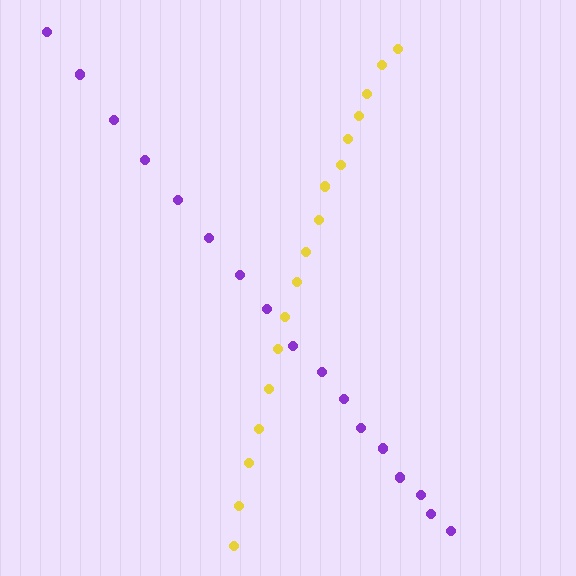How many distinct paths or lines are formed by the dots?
There are 2 distinct paths.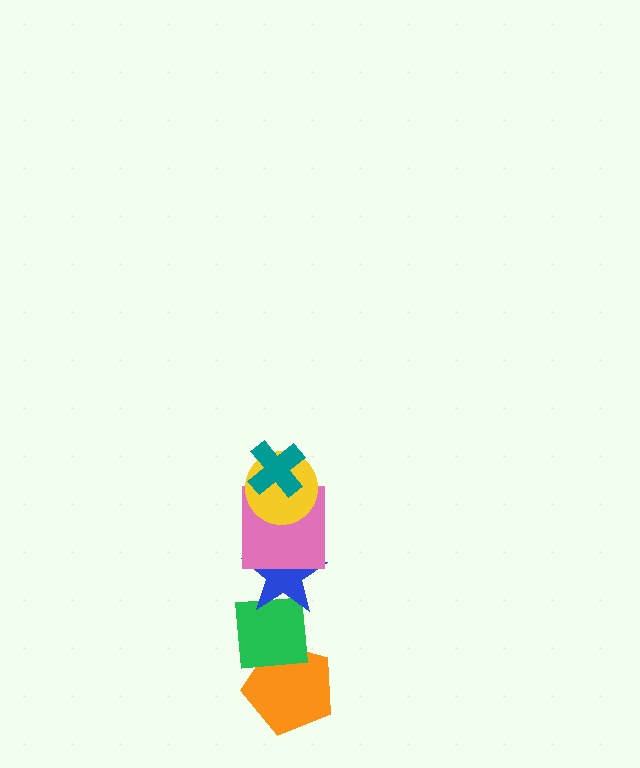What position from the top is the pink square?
The pink square is 3rd from the top.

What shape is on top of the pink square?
The yellow circle is on top of the pink square.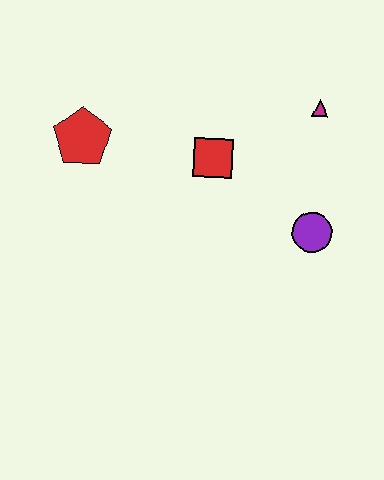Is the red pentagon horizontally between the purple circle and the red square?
No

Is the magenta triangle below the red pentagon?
No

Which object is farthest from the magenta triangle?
The red pentagon is farthest from the magenta triangle.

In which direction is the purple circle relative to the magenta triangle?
The purple circle is below the magenta triangle.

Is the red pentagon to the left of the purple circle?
Yes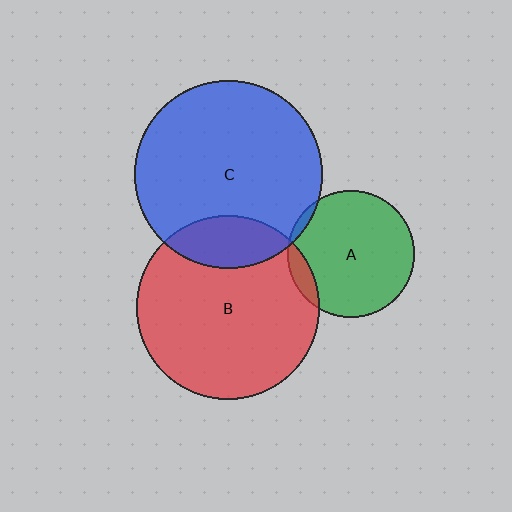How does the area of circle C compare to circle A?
Approximately 2.2 times.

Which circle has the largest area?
Circle C (blue).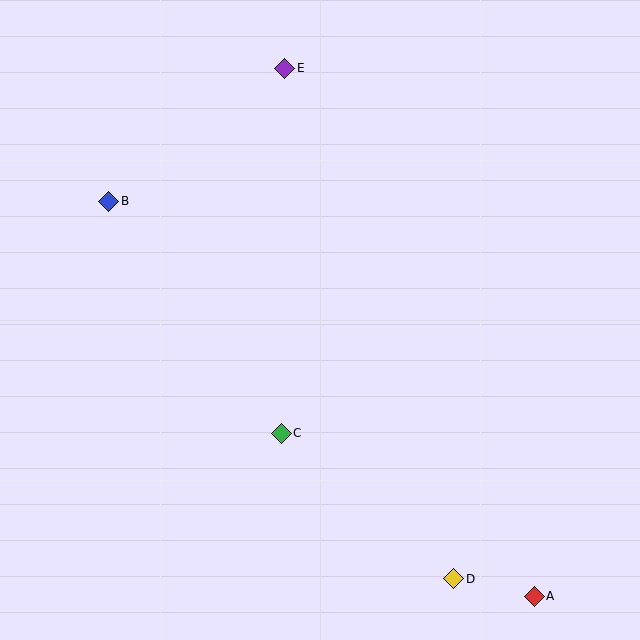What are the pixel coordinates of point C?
Point C is at (281, 433).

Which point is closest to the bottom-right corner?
Point A is closest to the bottom-right corner.